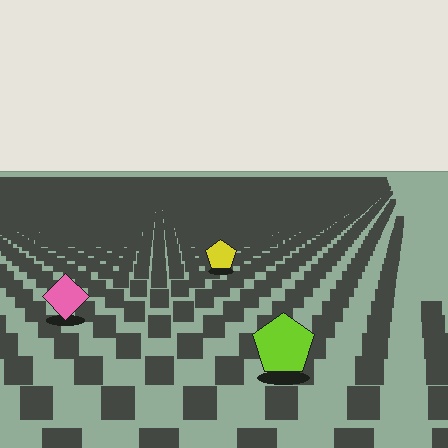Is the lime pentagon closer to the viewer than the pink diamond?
Yes. The lime pentagon is closer — you can tell from the texture gradient: the ground texture is coarser near it.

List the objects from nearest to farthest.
From nearest to farthest: the lime pentagon, the pink diamond, the yellow pentagon.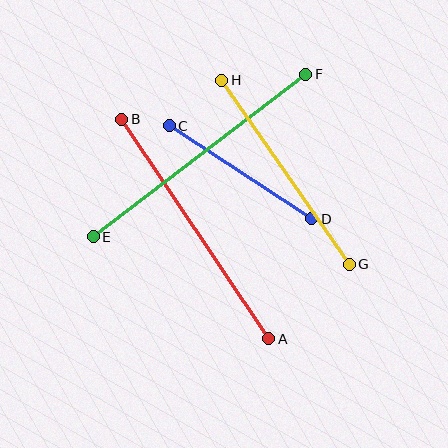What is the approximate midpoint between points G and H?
The midpoint is at approximately (286, 172) pixels.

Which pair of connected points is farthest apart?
Points E and F are farthest apart.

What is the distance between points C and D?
The distance is approximately 170 pixels.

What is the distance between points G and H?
The distance is approximately 224 pixels.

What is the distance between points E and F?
The distance is approximately 267 pixels.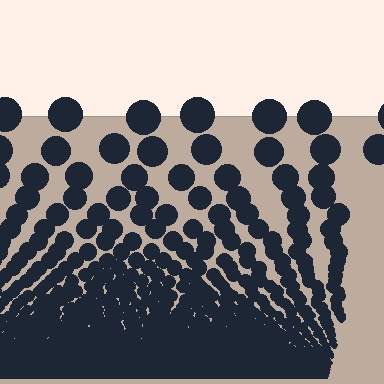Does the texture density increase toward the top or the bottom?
Density increases toward the bottom.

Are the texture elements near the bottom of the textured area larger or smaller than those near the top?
Smaller. The gradient is inverted — elements near the bottom are smaller and denser.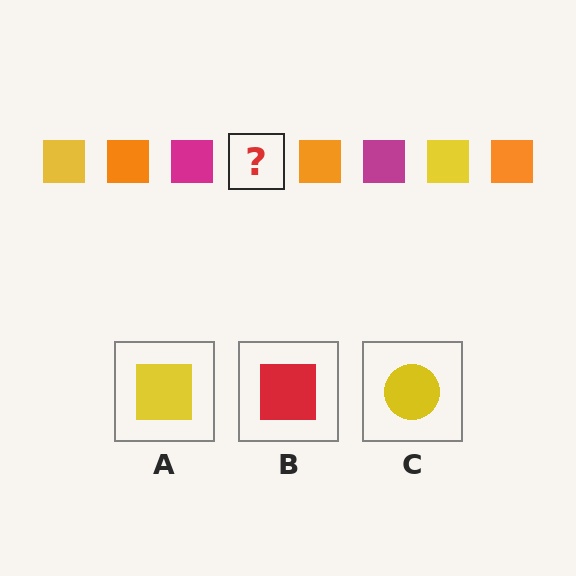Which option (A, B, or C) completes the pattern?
A.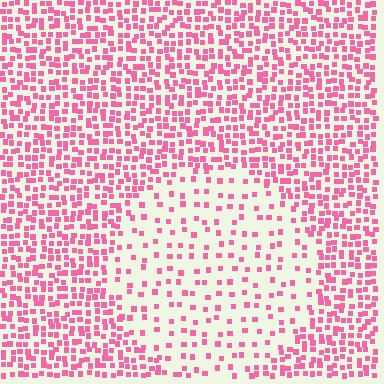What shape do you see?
I see a circle.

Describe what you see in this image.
The image contains small pink elements arranged at two different densities. A circle-shaped region is visible where the elements are less densely packed than the surrounding area.